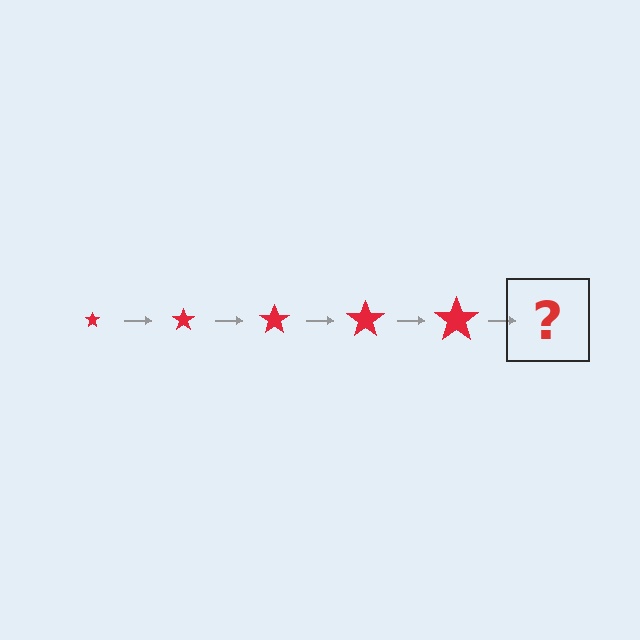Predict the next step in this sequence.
The next step is a red star, larger than the previous one.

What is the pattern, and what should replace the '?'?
The pattern is that the star gets progressively larger each step. The '?' should be a red star, larger than the previous one.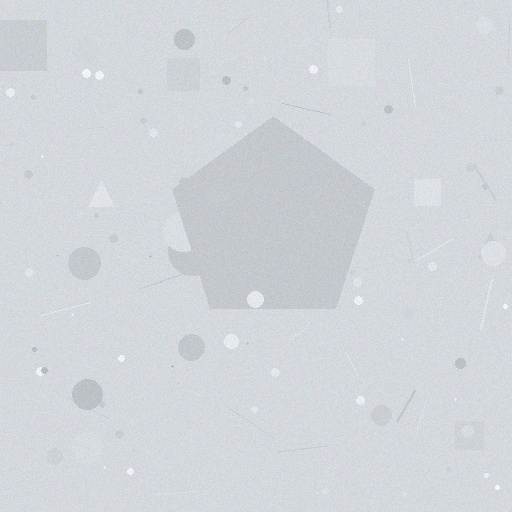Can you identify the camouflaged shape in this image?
The camouflaged shape is a pentagon.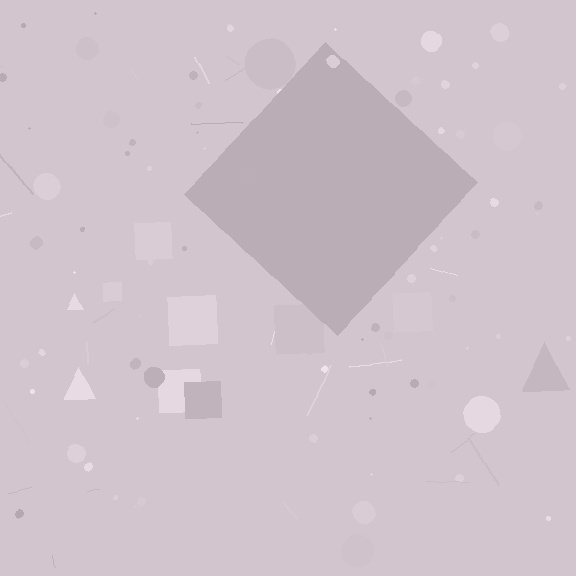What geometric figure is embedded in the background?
A diamond is embedded in the background.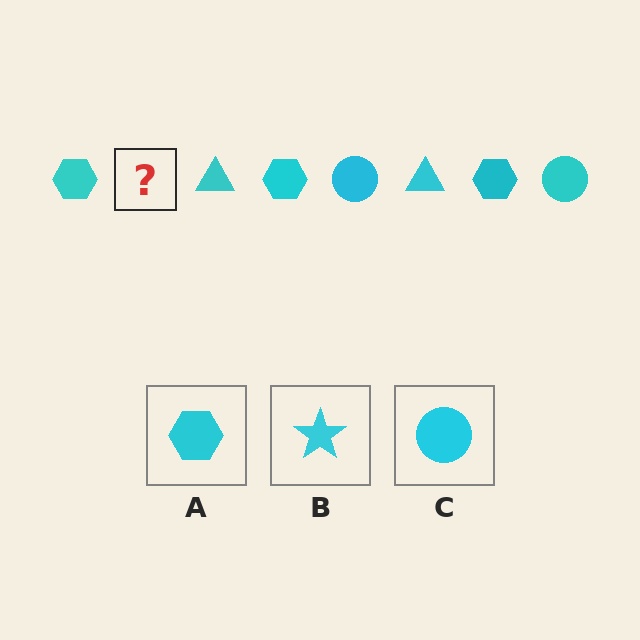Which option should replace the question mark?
Option C.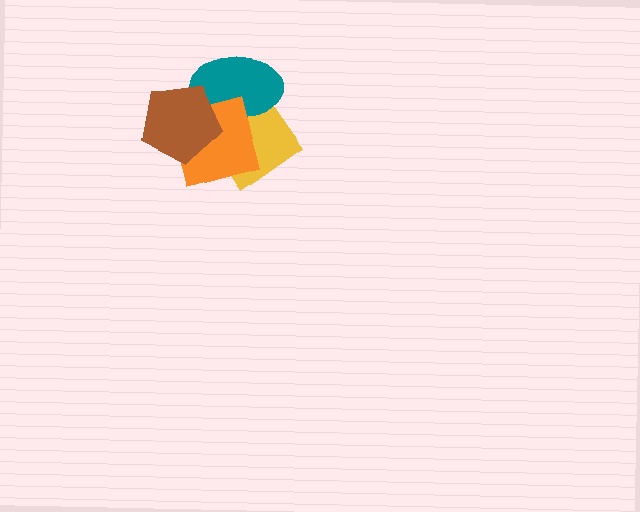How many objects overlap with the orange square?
3 objects overlap with the orange square.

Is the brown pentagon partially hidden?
No, no other shape covers it.